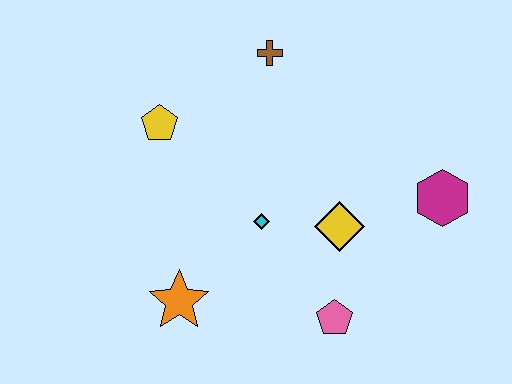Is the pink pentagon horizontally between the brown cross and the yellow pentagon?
No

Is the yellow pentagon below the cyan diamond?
No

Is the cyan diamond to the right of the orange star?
Yes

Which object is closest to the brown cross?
The yellow pentagon is closest to the brown cross.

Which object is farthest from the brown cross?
The pink pentagon is farthest from the brown cross.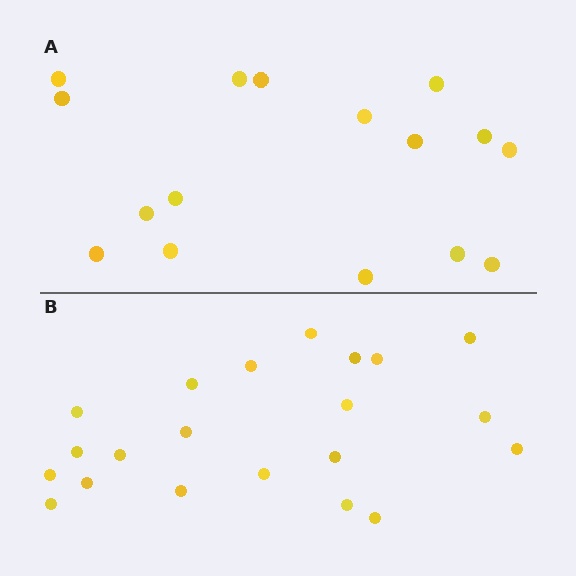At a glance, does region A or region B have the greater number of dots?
Region B (the bottom region) has more dots.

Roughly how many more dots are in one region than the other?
Region B has about 5 more dots than region A.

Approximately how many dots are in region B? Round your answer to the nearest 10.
About 20 dots. (The exact count is 21, which rounds to 20.)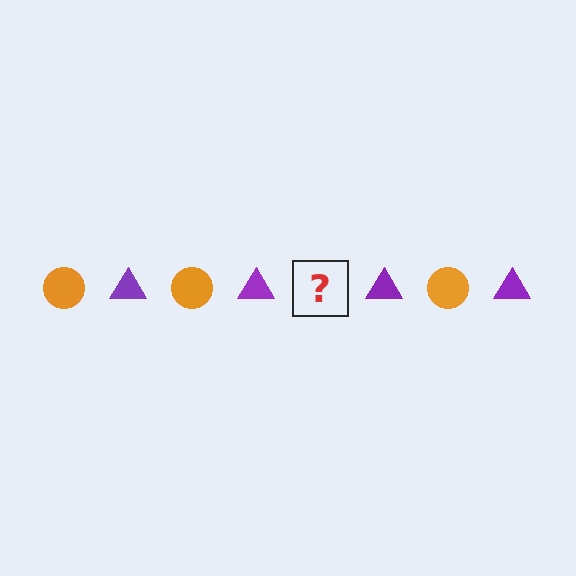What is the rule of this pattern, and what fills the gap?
The rule is that the pattern alternates between orange circle and purple triangle. The gap should be filled with an orange circle.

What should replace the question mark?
The question mark should be replaced with an orange circle.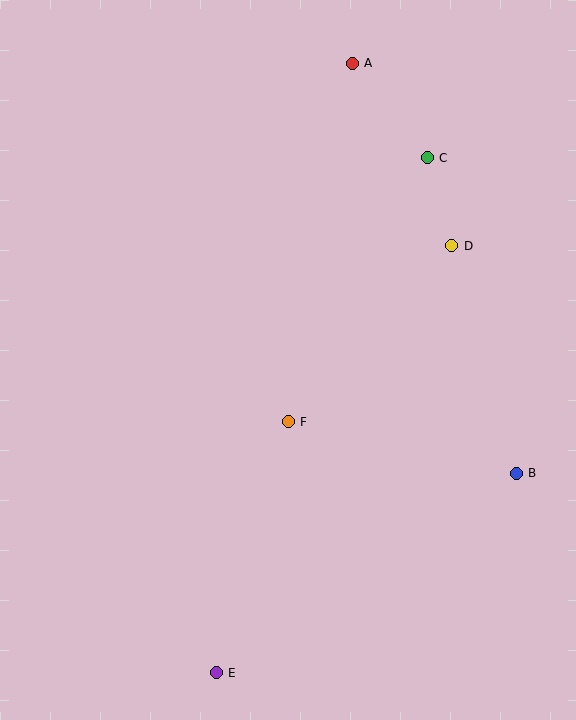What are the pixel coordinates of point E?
Point E is at (216, 673).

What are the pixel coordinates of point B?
Point B is at (516, 473).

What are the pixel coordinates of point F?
Point F is at (288, 422).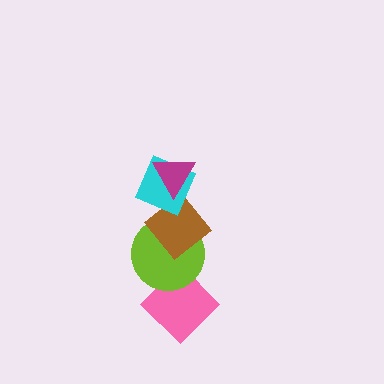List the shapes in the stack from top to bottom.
From top to bottom: the magenta triangle, the cyan diamond, the brown diamond, the lime circle, the pink diamond.